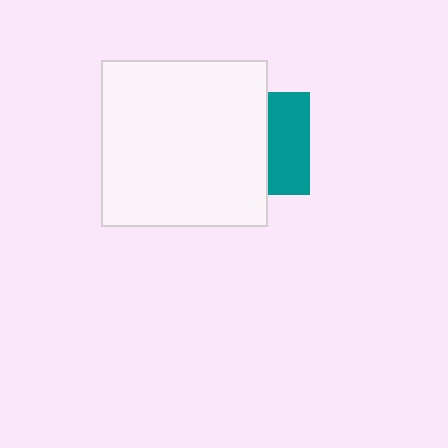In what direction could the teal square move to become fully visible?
The teal square could move right. That would shift it out from behind the white rectangle entirely.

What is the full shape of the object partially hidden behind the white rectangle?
The partially hidden object is a teal square.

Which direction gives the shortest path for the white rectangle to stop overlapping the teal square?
Moving left gives the shortest separation.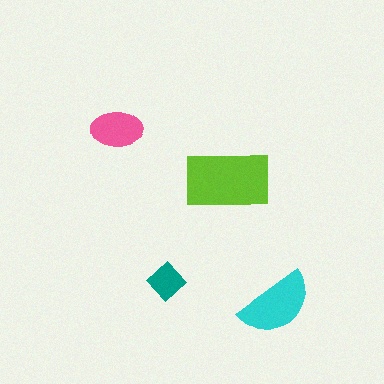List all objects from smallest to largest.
The teal diamond, the pink ellipse, the cyan semicircle, the lime rectangle.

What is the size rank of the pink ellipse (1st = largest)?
3rd.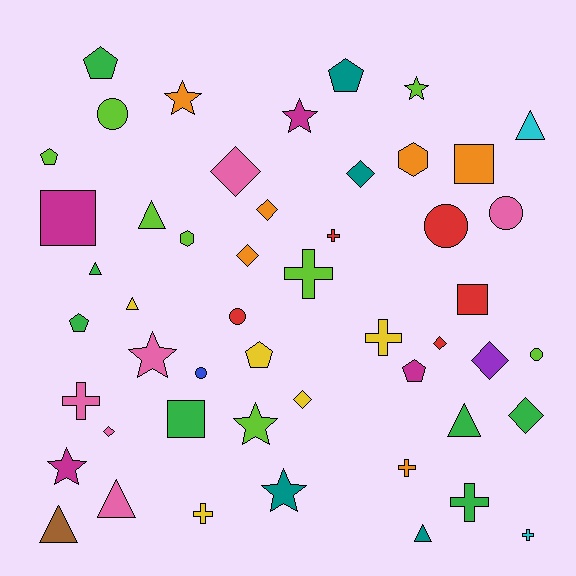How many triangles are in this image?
There are 8 triangles.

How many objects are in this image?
There are 50 objects.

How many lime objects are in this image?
There are 8 lime objects.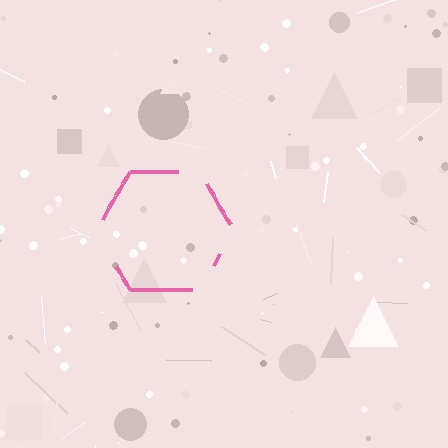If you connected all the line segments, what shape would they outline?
They would outline a hexagon.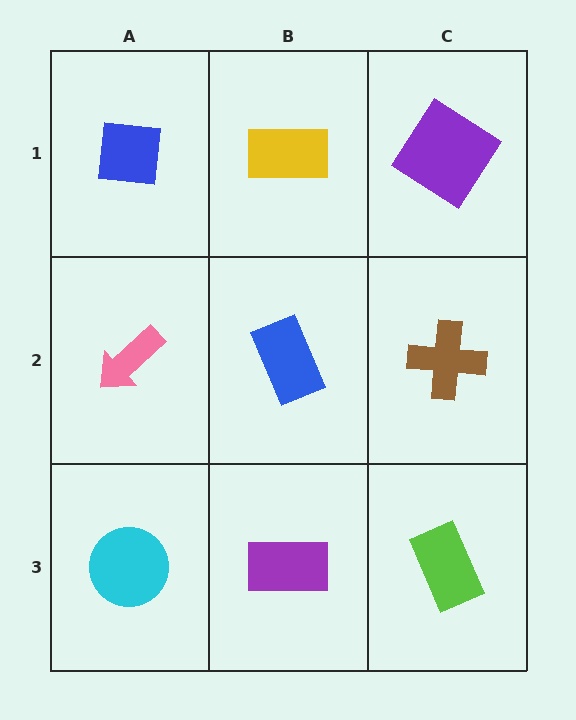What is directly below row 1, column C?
A brown cross.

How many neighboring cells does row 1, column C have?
2.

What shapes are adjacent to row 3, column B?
A blue rectangle (row 2, column B), a cyan circle (row 3, column A), a lime rectangle (row 3, column C).